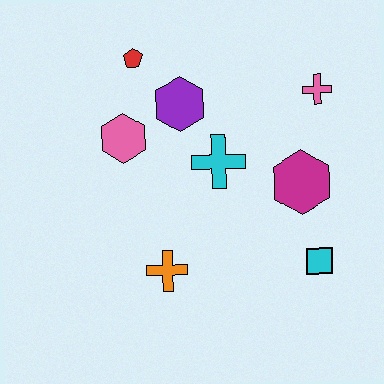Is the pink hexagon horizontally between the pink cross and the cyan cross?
No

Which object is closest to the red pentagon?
The purple hexagon is closest to the red pentagon.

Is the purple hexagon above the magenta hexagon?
Yes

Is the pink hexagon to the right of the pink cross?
No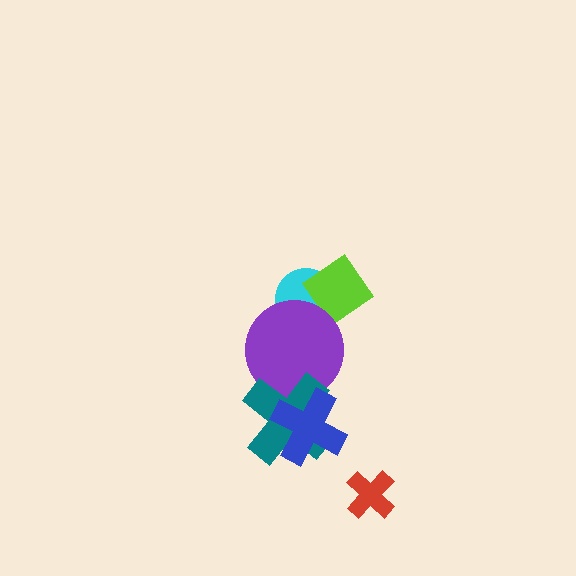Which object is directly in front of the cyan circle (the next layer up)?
The lime diamond is directly in front of the cyan circle.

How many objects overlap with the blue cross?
2 objects overlap with the blue cross.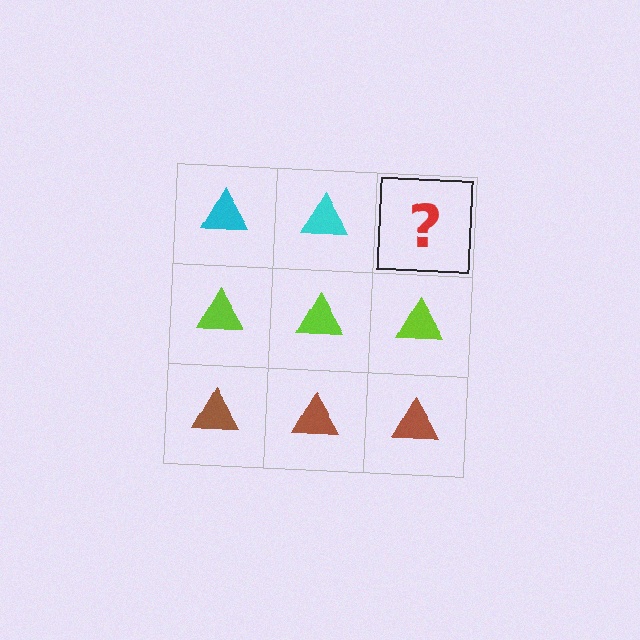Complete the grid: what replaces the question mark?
The question mark should be replaced with a cyan triangle.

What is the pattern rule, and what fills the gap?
The rule is that each row has a consistent color. The gap should be filled with a cyan triangle.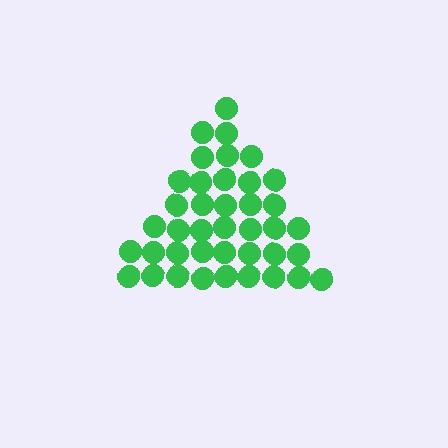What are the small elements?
The small elements are circles.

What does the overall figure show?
The overall figure shows a triangle.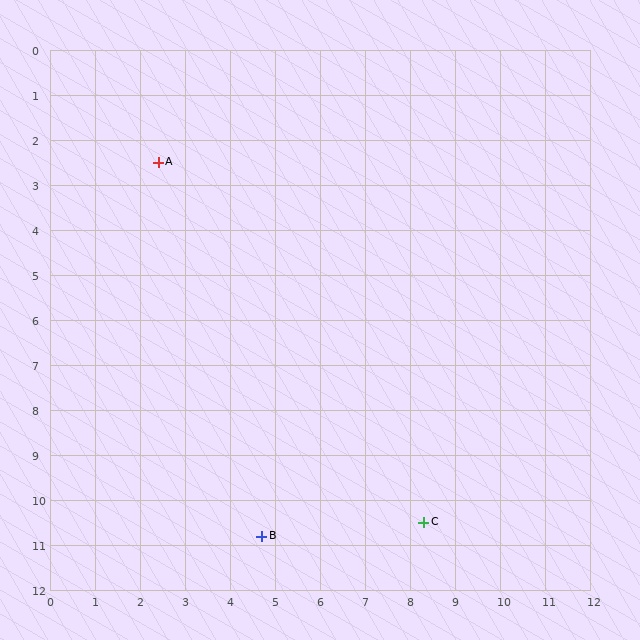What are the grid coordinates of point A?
Point A is at approximately (2.4, 2.5).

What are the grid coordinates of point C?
Point C is at approximately (8.3, 10.5).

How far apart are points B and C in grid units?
Points B and C are about 3.6 grid units apart.